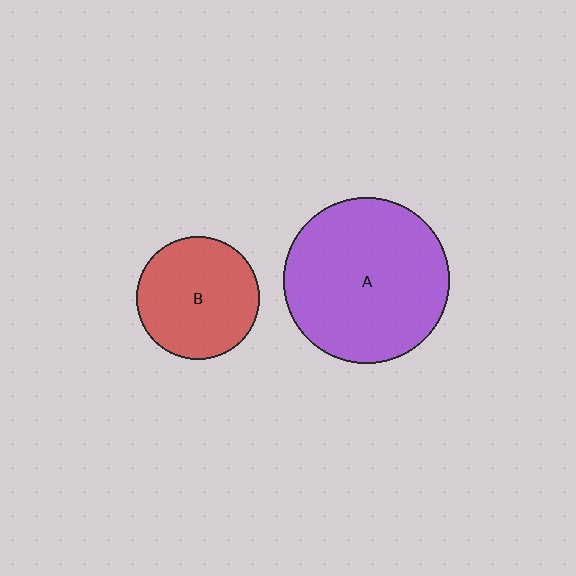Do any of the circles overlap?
No, none of the circles overlap.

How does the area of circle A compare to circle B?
Approximately 1.8 times.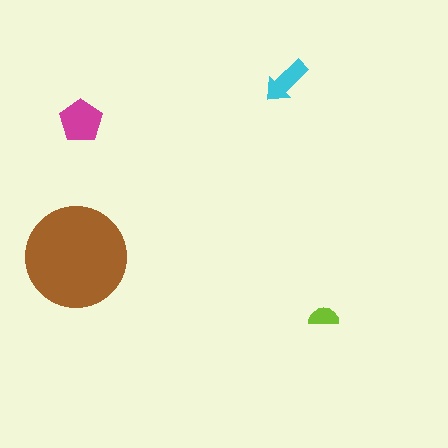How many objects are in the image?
There are 4 objects in the image.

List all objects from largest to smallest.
The brown circle, the magenta pentagon, the cyan arrow, the lime semicircle.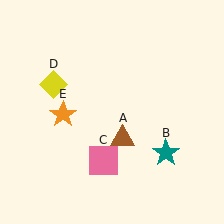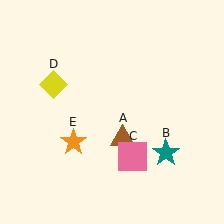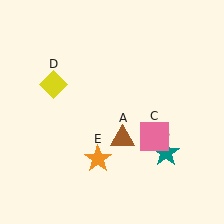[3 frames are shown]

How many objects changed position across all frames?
2 objects changed position: pink square (object C), orange star (object E).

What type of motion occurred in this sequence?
The pink square (object C), orange star (object E) rotated counterclockwise around the center of the scene.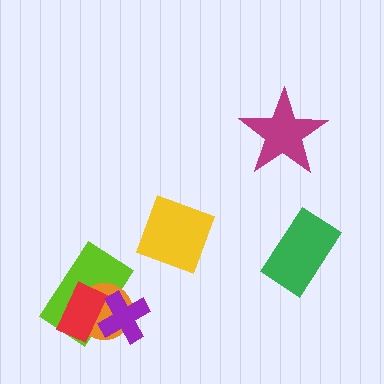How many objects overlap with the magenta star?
0 objects overlap with the magenta star.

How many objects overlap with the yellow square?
0 objects overlap with the yellow square.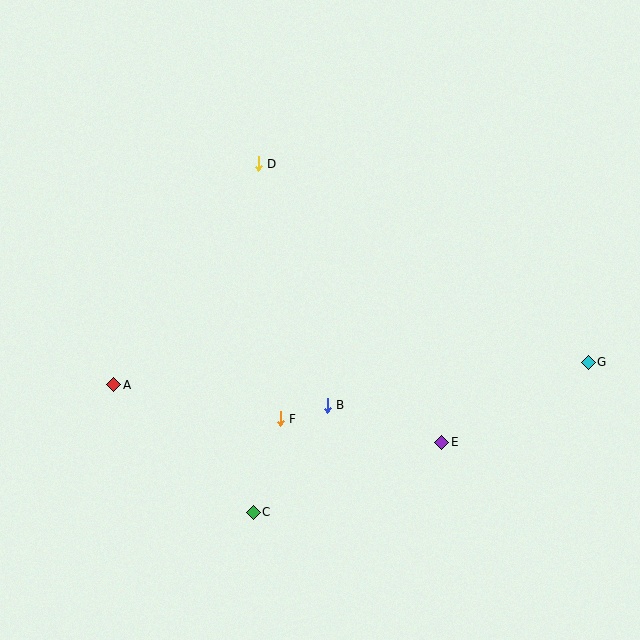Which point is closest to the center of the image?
Point B at (327, 405) is closest to the center.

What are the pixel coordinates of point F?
Point F is at (280, 419).